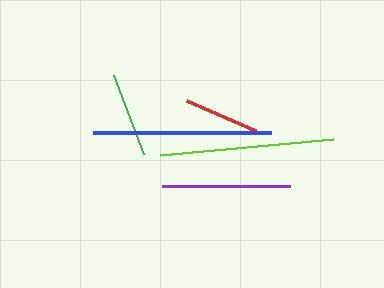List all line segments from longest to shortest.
From longest to shortest: blue, lime, purple, green, red.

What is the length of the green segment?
The green segment is approximately 85 pixels long.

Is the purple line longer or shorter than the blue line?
The blue line is longer than the purple line.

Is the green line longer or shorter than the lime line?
The lime line is longer than the green line.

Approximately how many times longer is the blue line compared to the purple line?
The blue line is approximately 1.4 times the length of the purple line.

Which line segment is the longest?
The blue line is the longest at approximately 178 pixels.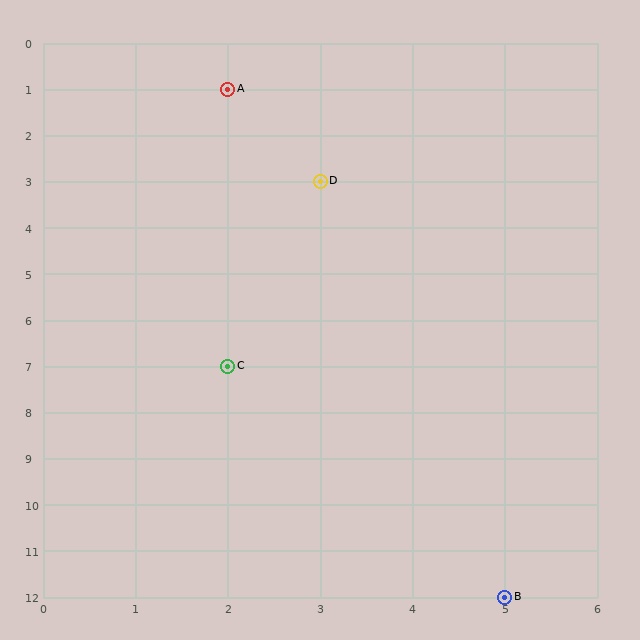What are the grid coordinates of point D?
Point D is at grid coordinates (3, 3).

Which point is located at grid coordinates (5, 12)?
Point B is at (5, 12).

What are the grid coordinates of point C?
Point C is at grid coordinates (2, 7).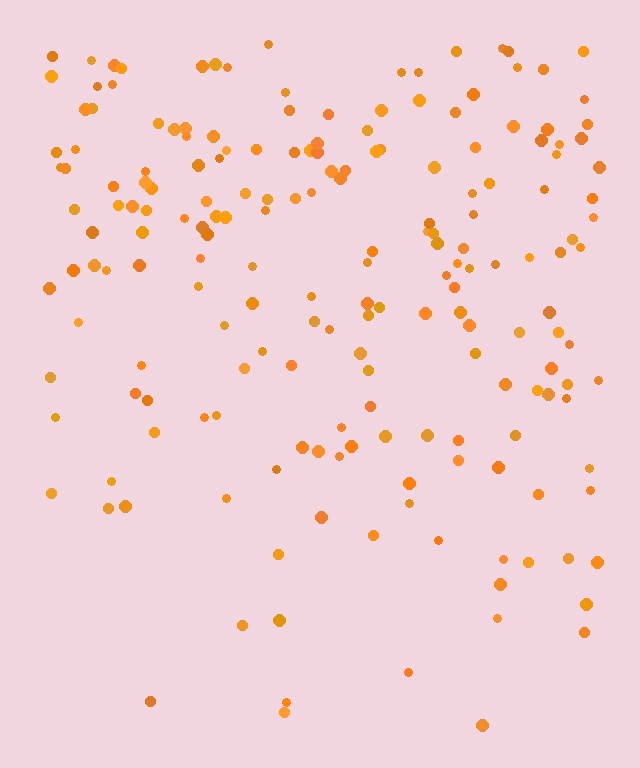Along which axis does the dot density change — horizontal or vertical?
Vertical.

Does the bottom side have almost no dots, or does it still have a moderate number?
Still a moderate number, just noticeably fewer than the top.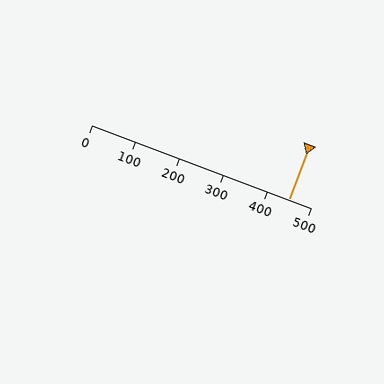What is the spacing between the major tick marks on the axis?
The major ticks are spaced 100 apart.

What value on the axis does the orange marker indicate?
The marker indicates approximately 450.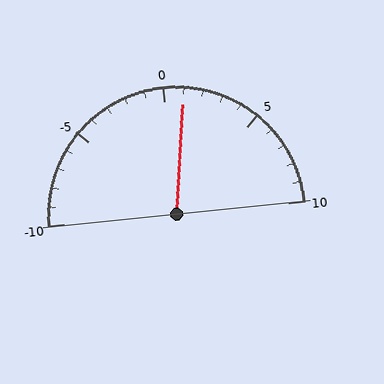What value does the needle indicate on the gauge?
The needle indicates approximately 1.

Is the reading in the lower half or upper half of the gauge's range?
The reading is in the upper half of the range (-10 to 10).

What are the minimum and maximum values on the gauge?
The gauge ranges from -10 to 10.